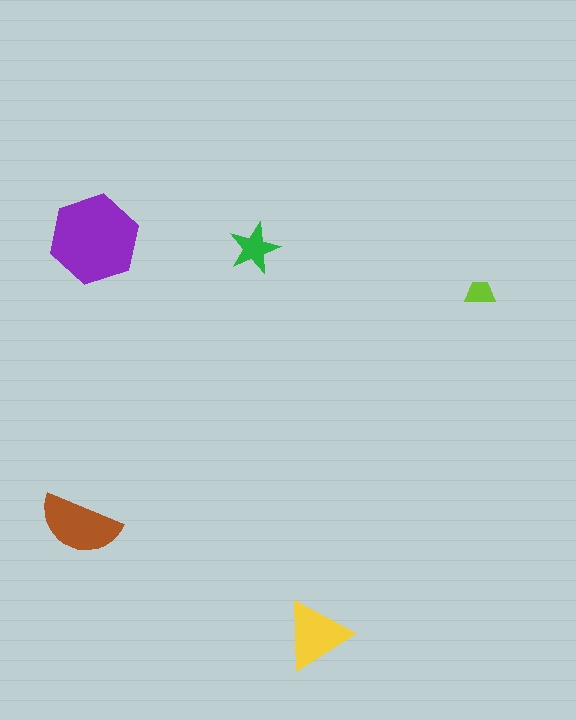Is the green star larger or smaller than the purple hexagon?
Smaller.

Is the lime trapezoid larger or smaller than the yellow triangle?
Smaller.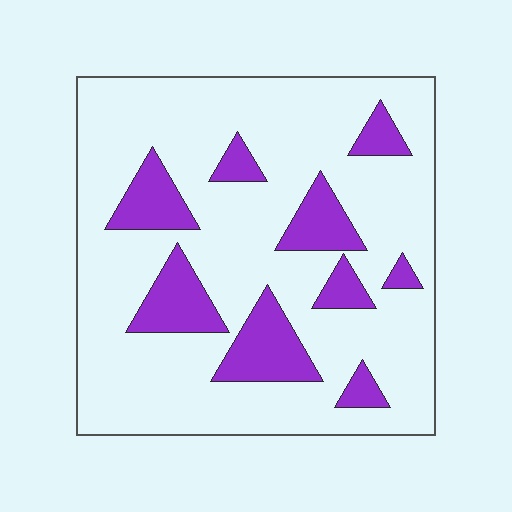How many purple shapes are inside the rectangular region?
9.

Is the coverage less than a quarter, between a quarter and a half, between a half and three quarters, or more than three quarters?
Less than a quarter.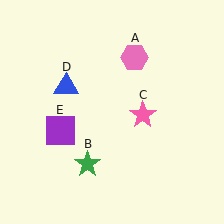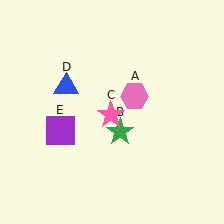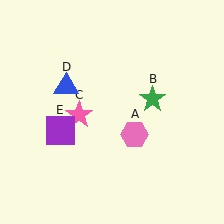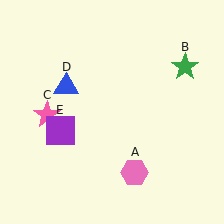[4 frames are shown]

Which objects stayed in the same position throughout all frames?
Blue triangle (object D) and purple square (object E) remained stationary.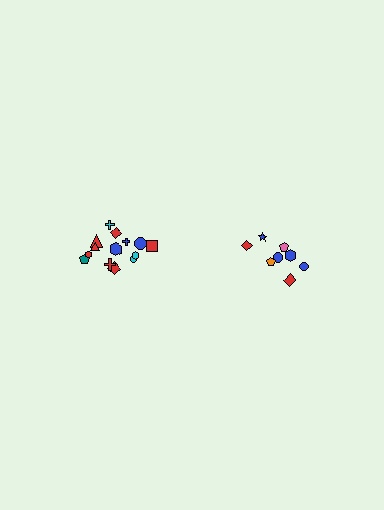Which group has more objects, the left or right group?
The left group.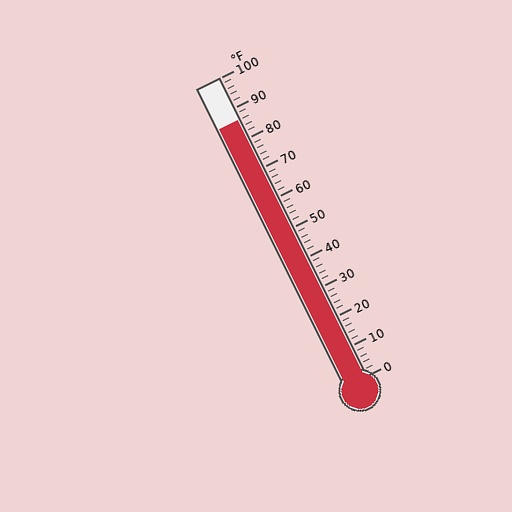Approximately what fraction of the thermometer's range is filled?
The thermometer is filled to approximately 85% of its range.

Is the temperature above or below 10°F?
The temperature is above 10°F.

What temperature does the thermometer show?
The thermometer shows approximately 86°F.